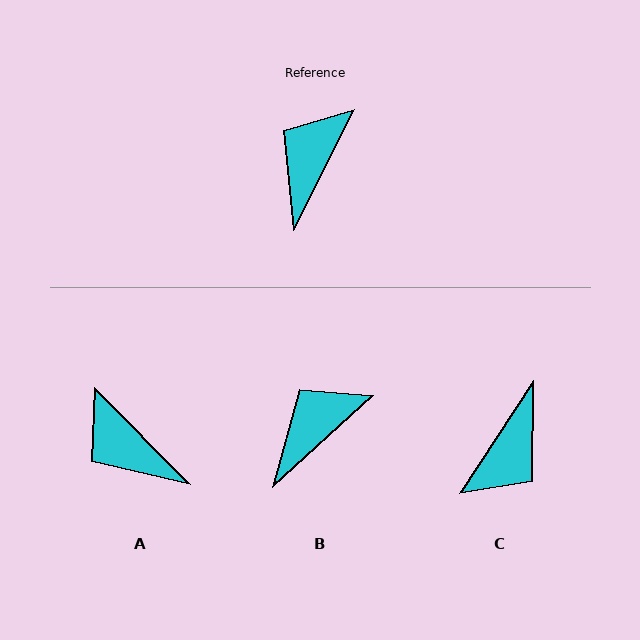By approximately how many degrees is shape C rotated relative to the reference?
Approximately 174 degrees counter-clockwise.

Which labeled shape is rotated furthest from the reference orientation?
C, about 174 degrees away.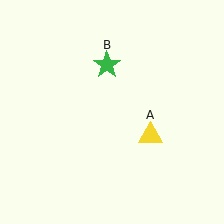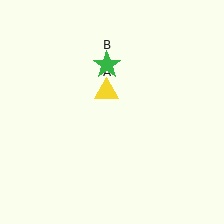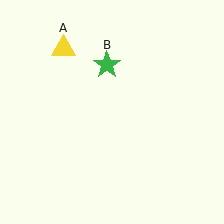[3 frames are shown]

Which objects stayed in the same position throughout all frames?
Green star (object B) remained stationary.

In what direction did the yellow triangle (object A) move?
The yellow triangle (object A) moved up and to the left.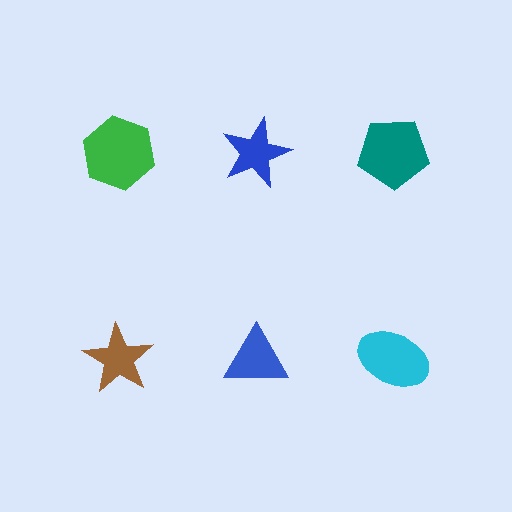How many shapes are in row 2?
3 shapes.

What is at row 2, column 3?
A cyan ellipse.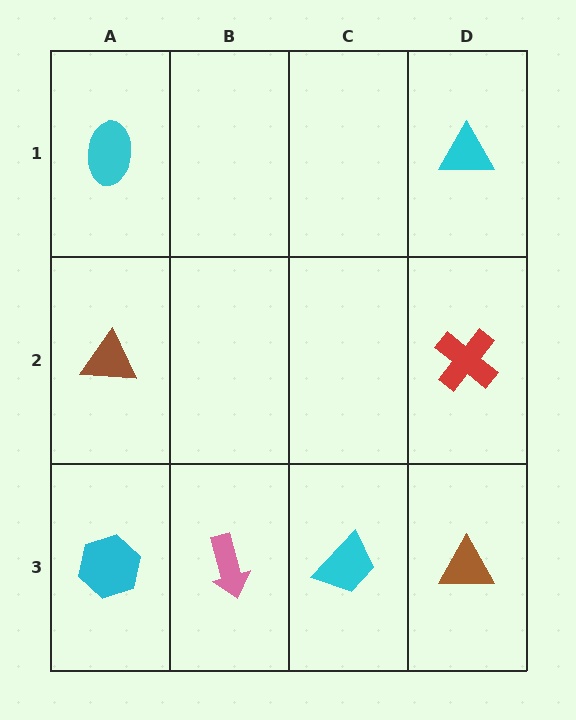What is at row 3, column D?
A brown triangle.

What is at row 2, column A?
A brown triangle.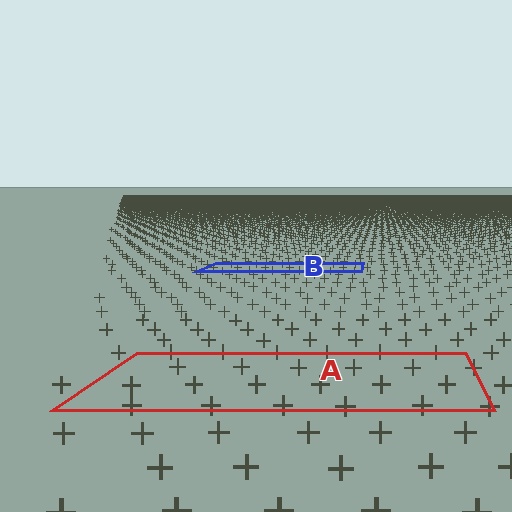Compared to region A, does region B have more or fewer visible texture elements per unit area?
Region B has more texture elements per unit area — they are packed more densely because it is farther away.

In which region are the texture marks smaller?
The texture marks are smaller in region B, because it is farther away.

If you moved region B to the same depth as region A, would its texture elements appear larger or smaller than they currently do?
They would appear larger. At a closer depth, the same texture elements are projected at a bigger on-screen size.